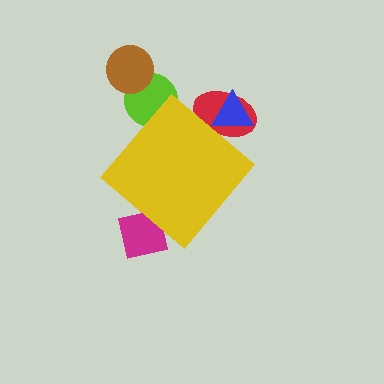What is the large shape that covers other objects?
A yellow diamond.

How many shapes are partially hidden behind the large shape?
4 shapes are partially hidden.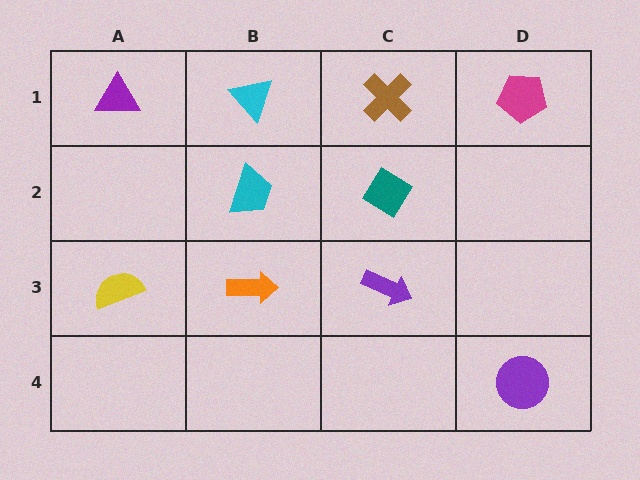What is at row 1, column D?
A magenta pentagon.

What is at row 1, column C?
A brown cross.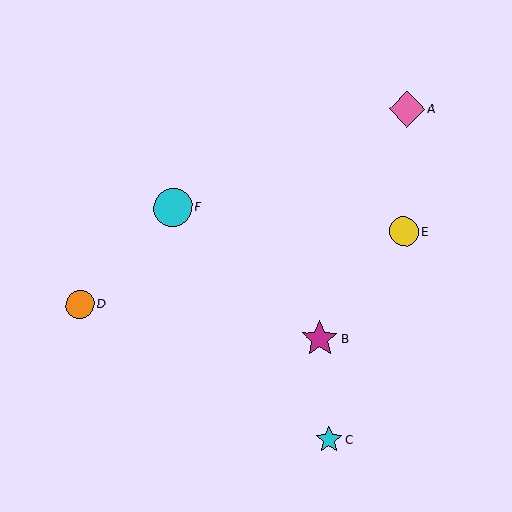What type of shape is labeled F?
Shape F is a cyan circle.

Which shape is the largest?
The cyan circle (labeled F) is the largest.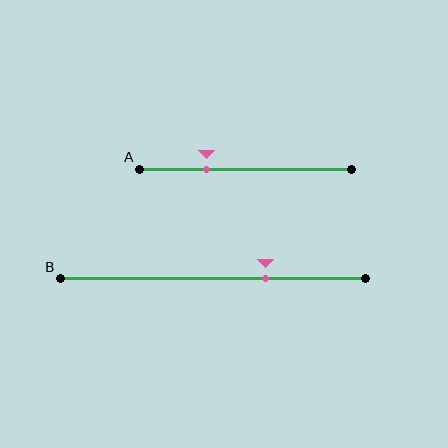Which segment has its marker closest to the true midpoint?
Segment B has its marker closest to the true midpoint.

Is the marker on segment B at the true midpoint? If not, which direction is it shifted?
No, the marker on segment B is shifted to the right by about 17% of the segment length.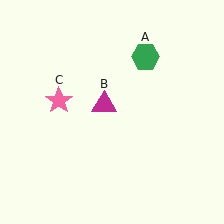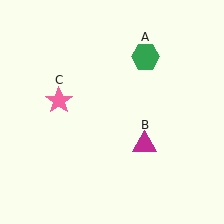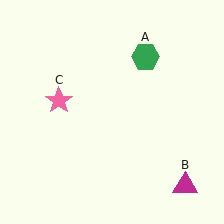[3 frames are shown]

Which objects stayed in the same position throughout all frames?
Green hexagon (object A) and pink star (object C) remained stationary.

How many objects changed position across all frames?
1 object changed position: magenta triangle (object B).